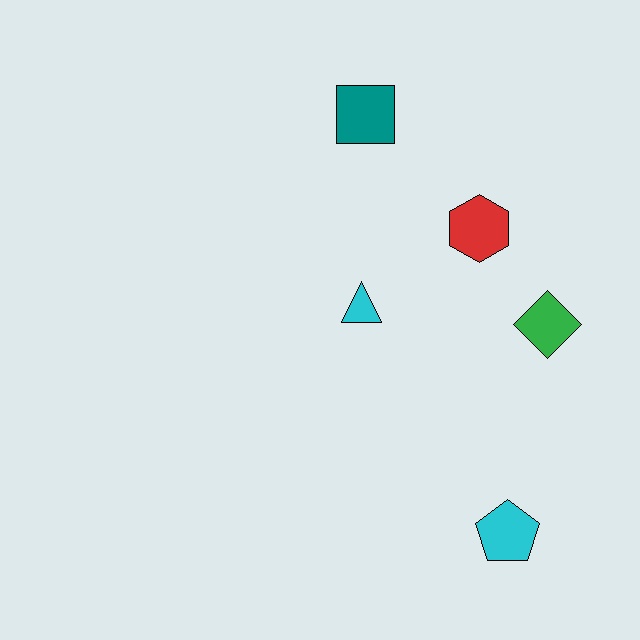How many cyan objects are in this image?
There are 2 cyan objects.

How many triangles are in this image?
There is 1 triangle.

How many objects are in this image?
There are 5 objects.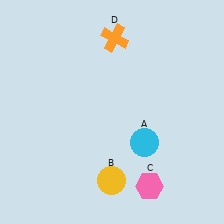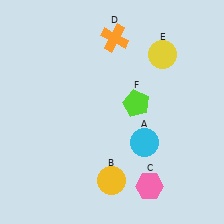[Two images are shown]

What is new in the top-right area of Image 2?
A lime pentagon (F) was added in the top-right area of Image 2.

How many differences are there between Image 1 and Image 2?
There are 2 differences between the two images.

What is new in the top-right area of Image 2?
A yellow circle (E) was added in the top-right area of Image 2.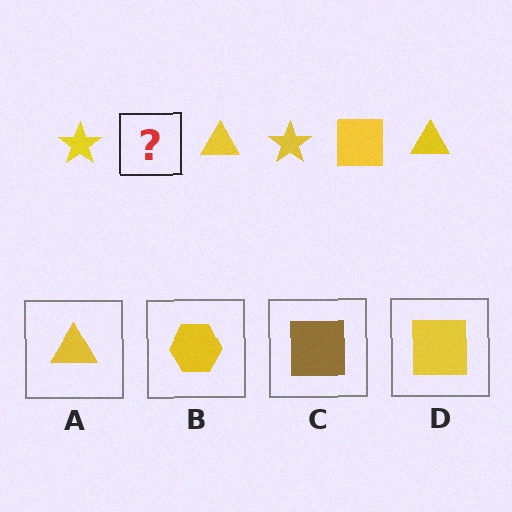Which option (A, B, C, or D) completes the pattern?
D.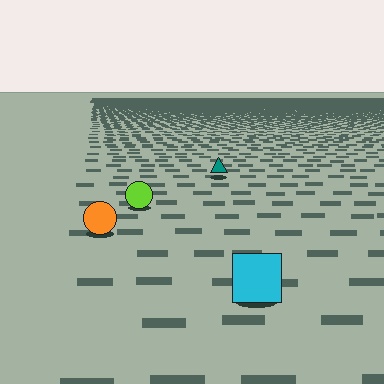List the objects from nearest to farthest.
From nearest to farthest: the cyan square, the orange circle, the lime circle, the teal triangle.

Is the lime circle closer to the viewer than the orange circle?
No. The orange circle is closer — you can tell from the texture gradient: the ground texture is coarser near it.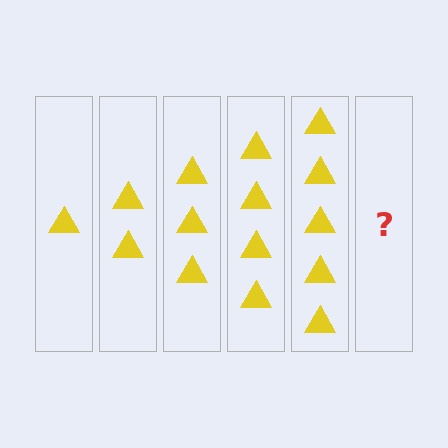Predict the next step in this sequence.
The next step is 6 triangles.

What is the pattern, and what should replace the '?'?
The pattern is that each step adds one more triangle. The '?' should be 6 triangles.